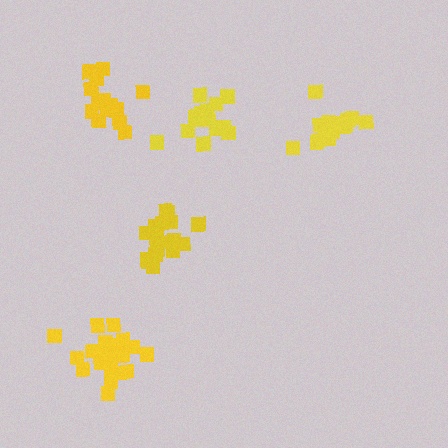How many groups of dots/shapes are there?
There are 5 groups.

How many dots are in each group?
Group 1: 16 dots, Group 2: 21 dots, Group 3: 17 dots, Group 4: 15 dots, Group 5: 18 dots (87 total).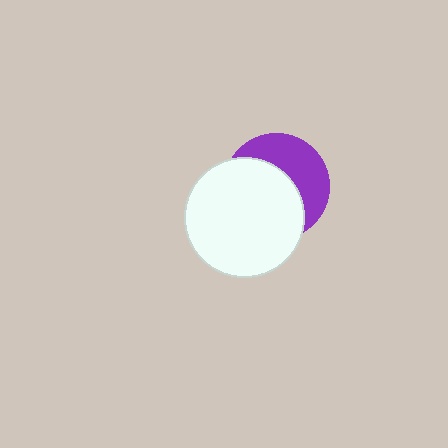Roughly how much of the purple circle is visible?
A small part of it is visible (roughly 42%).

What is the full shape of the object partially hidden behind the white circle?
The partially hidden object is a purple circle.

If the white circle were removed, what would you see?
You would see the complete purple circle.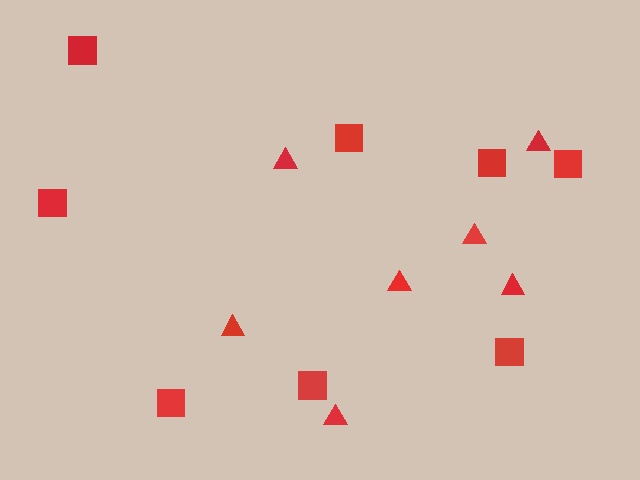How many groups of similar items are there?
There are 2 groups: one group of triangles (7) and one group of squares (8).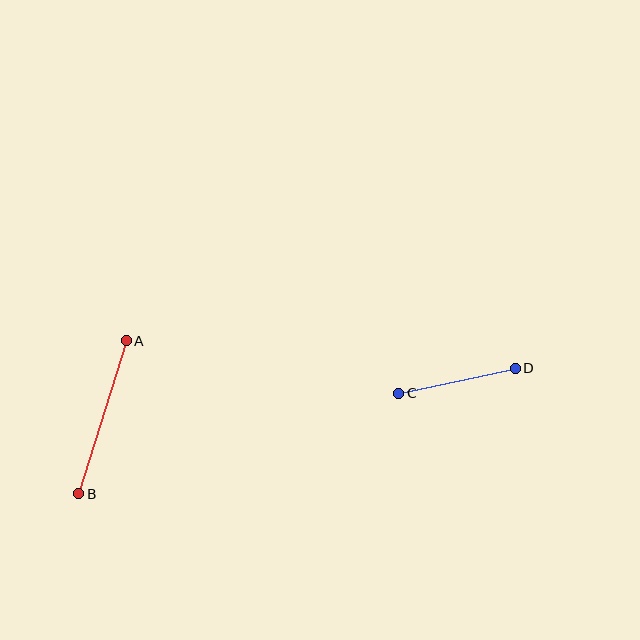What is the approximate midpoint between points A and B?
The midpoint is at approximately (103, 417) pixels.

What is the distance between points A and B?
The distance is approximately 160 pixels.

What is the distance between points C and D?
The distance is approximately 119 pixels.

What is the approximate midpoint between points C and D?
The midpoint is at approximately (457, 381) pixels.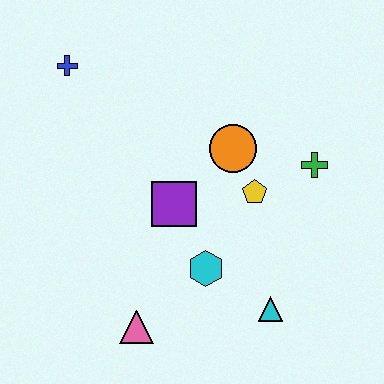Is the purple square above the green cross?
No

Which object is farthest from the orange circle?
The pink triangle is farthest from the orange circle.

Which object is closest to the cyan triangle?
The cyan hexagon is closest to the cyan triangle.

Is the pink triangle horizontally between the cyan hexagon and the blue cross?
Yes